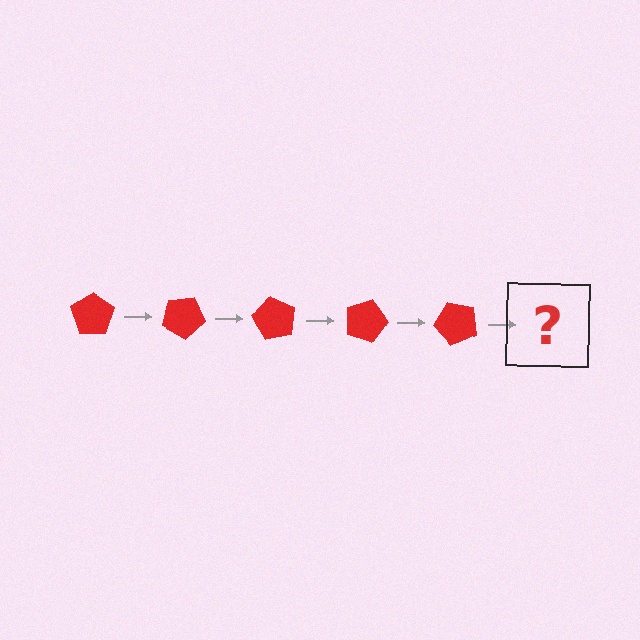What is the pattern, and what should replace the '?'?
The pattern is that the pentagon rotates 30 degrees each step. The '?' should be a red pentagon rotated 150 degrees.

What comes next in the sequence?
The next element should be a red pentagon rotated 150 degrees.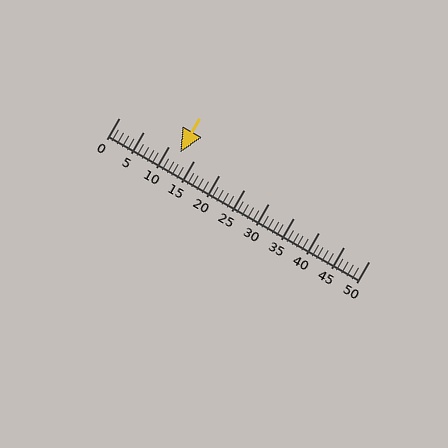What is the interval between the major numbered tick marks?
The major tick marks are spaced 5 units apart.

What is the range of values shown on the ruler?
The ruler shows values from 0 to 50.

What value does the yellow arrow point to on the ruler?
The yellow arrow points to approximately 12.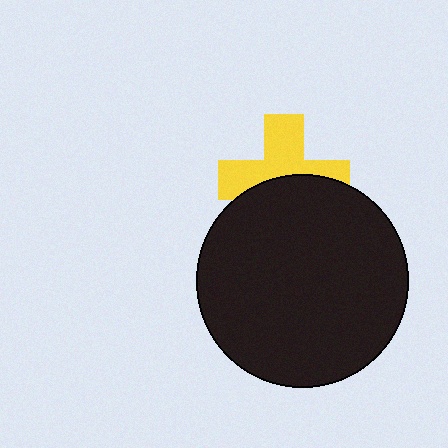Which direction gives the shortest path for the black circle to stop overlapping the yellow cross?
Moving down gives the shortest separation.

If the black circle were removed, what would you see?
You would see the complete yellow cross.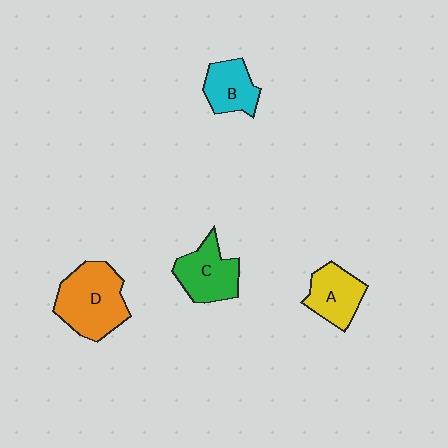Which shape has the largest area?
Shape D (orange).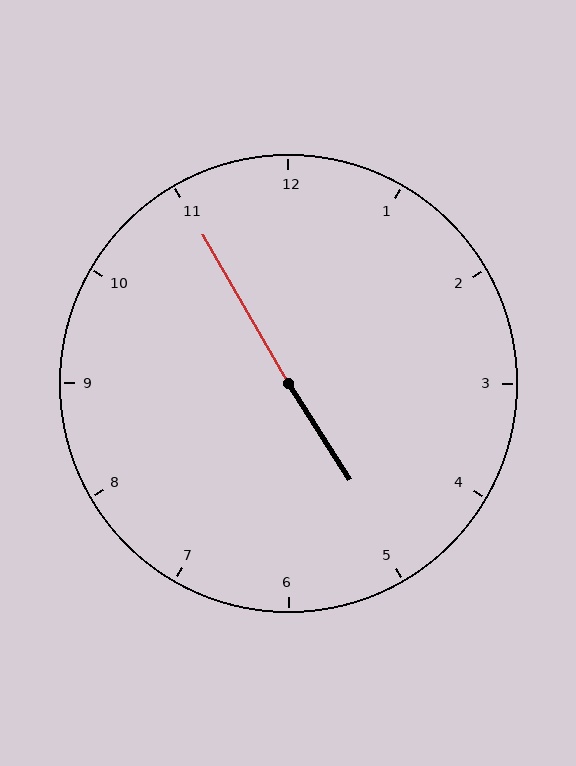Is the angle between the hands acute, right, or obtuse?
It is obtuse.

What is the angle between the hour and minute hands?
Approximately 178 degrees.